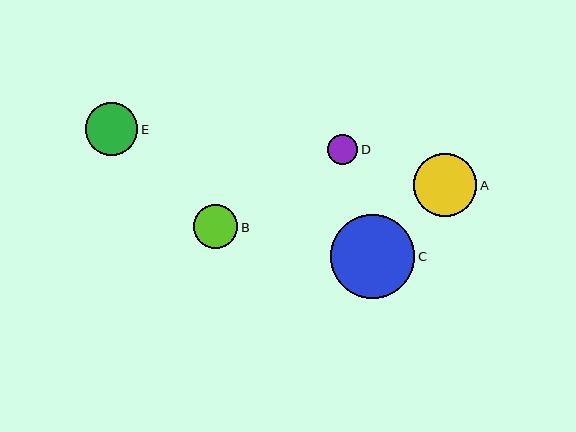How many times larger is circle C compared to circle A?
Circle C is approximately 1.3 times the size of circle A.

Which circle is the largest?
Circle C is the largest with a size of approximately 84 pixels.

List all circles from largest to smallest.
From largest to smallest: C, A, E, B, D.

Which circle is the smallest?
Circle D is the smallest with a size of approximately 30 pixels.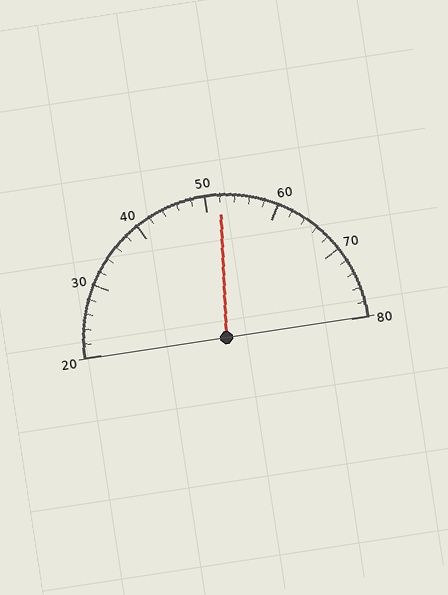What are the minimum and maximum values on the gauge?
The gauge ranges from 20 to 80.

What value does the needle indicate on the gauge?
The needle indicates approximately 52.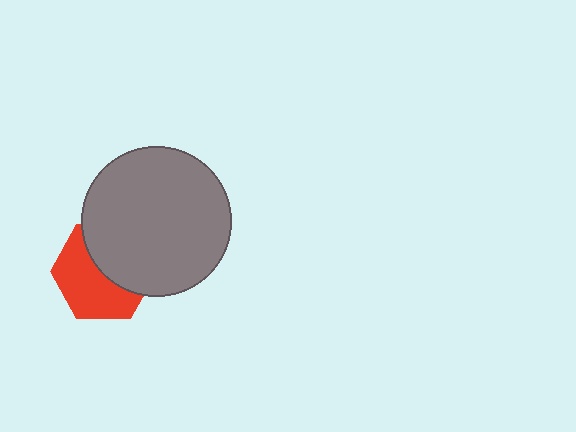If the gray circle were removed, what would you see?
You would see the complete red hexagon.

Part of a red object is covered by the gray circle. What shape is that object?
It is a hexagon.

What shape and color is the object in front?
The object in front is a gray circle.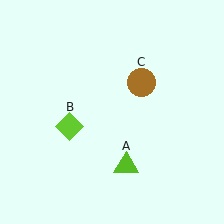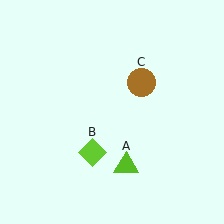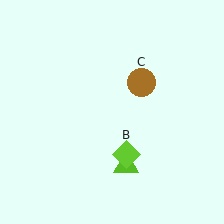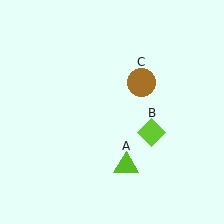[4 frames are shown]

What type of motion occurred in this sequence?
The lime diamond (object B) rotated counterclockwise around the center of the scene.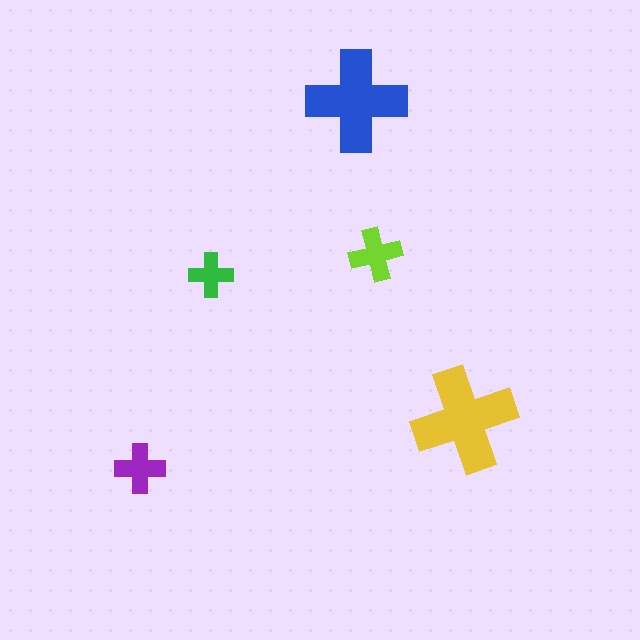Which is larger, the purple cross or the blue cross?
The blue one.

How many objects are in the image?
There are 5 objects in the image.